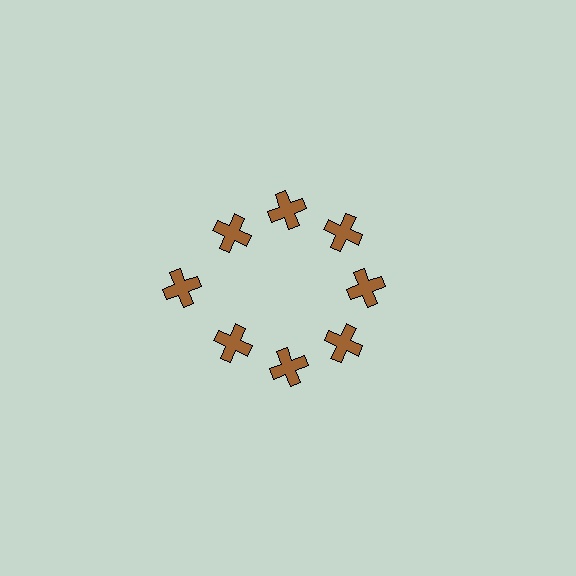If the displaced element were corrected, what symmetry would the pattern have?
It would have 8-fold rotational symmetry — the pattern would map onto itself every 45 degrees.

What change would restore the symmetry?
The symmetry would be restored by moving it inward, back onto the ring so that all 8 crosses sit at equal angles and equal distance from the center.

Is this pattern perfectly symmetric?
No. The 8 brown crosses are arranged in a ring, but one element near the 9 o'clock position is pushed outward from the center, breaking the 8-fold rotational symmetry.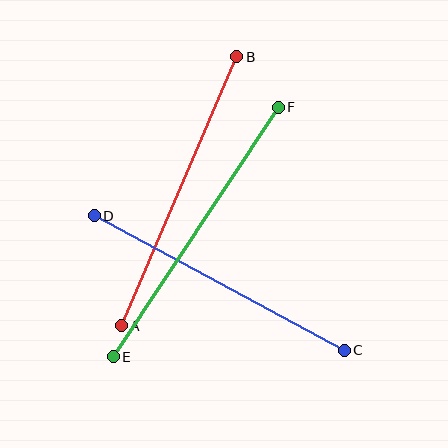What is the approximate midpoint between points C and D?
The midpoint is at approximately (219, 283) pixels.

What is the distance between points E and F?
The distance is approximately 299 pixels.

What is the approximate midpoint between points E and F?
The midpoint is at approximately (196, 232) pixels.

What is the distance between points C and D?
The distance is approximately 284 pixels.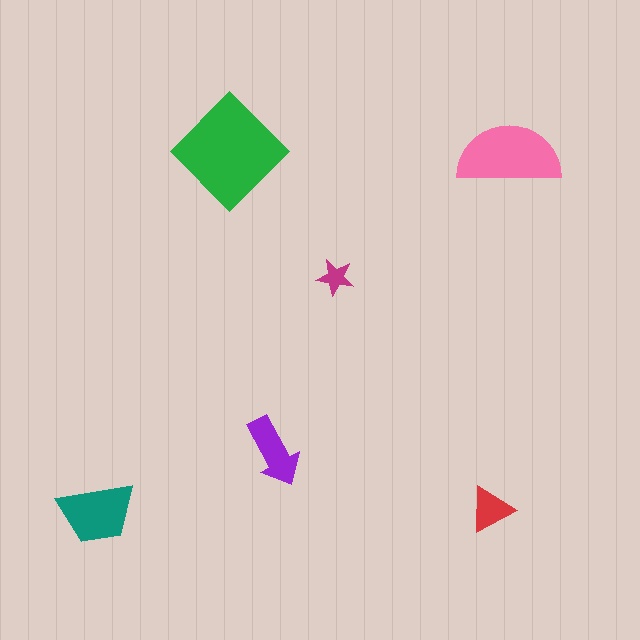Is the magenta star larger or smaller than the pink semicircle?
Smaller.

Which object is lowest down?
The teal trapezoid is bottommost.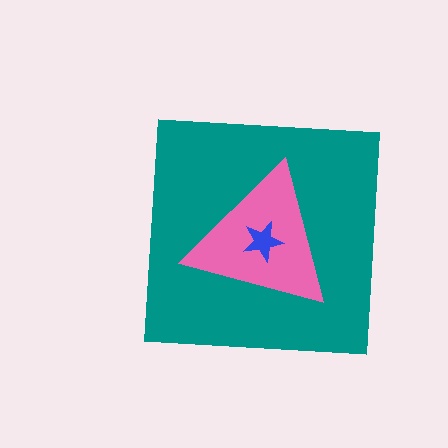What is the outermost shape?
The teal square.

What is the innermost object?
The blue star.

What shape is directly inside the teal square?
The pink triangle.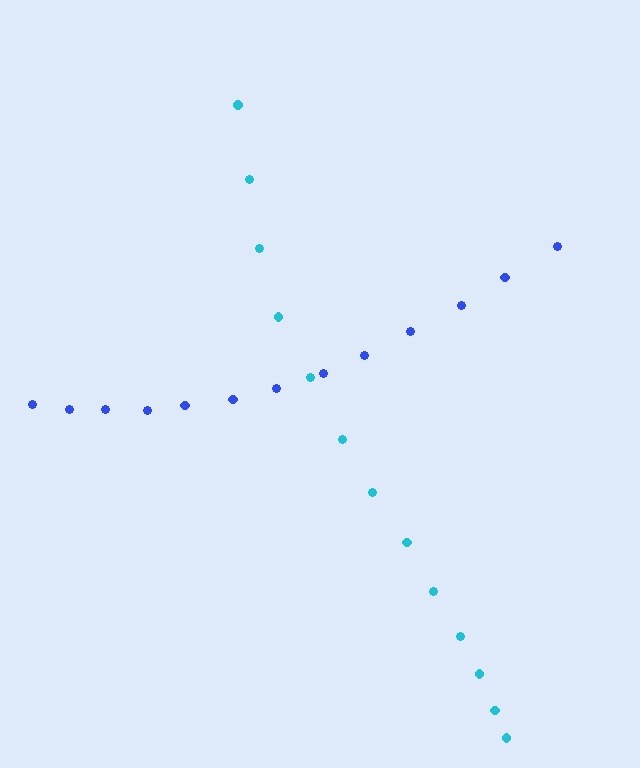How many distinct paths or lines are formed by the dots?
There are 2 distinct paths.